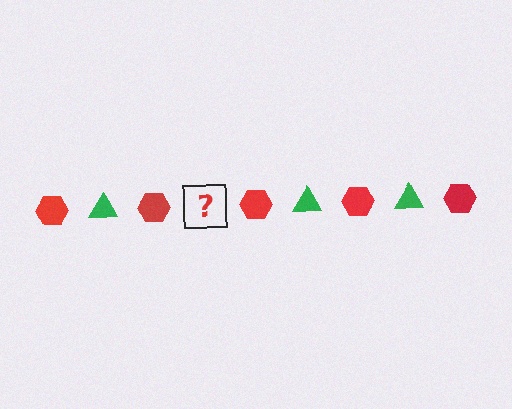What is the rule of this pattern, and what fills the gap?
The rule is that the pattern alternates between red hexagon and green triangle. The gap should be filled with a green triangle.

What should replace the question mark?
The question mark should be replaced with a green triangle.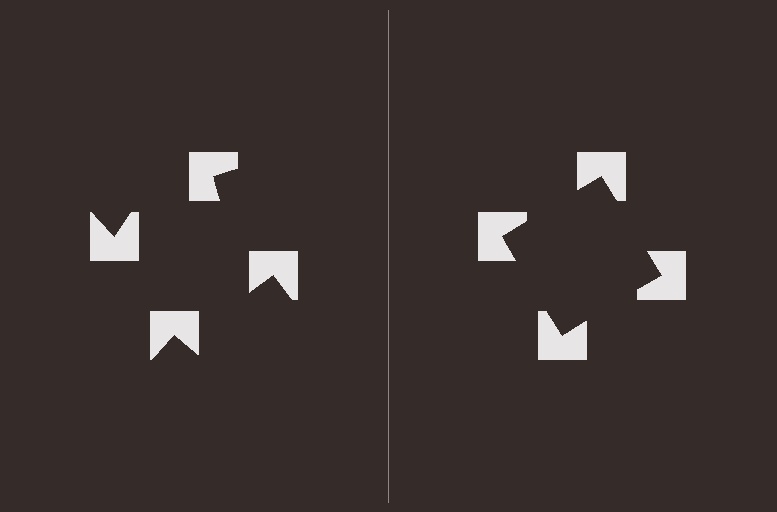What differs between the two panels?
The notched squares are positioned identically on both sides; only the wedge orientations differ. On the right they align to a square; on the left they are misaligned.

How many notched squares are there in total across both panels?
8 — 4 on each side.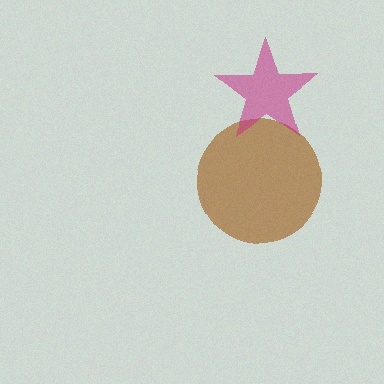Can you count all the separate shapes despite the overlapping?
Yes, there are 2 separate shapes.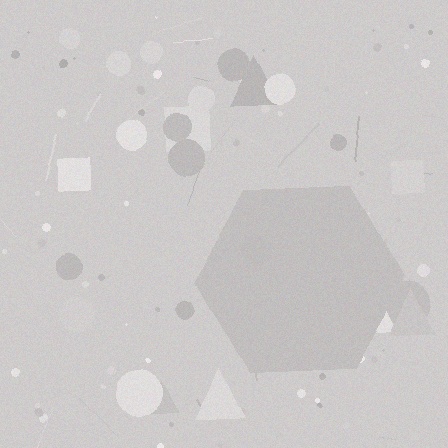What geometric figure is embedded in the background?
A hexagon is embedded in the background.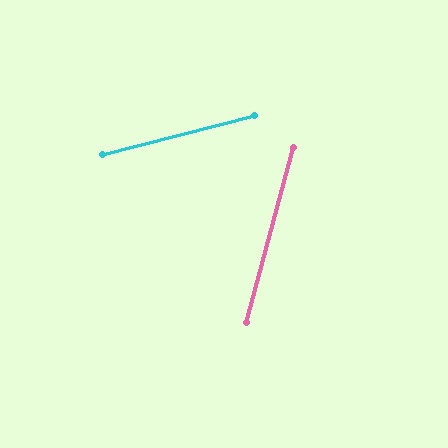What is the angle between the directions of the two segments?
Approximately 61 degrees.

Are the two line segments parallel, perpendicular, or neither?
Neither parallel nor perpendicular — they differ by about 61°.